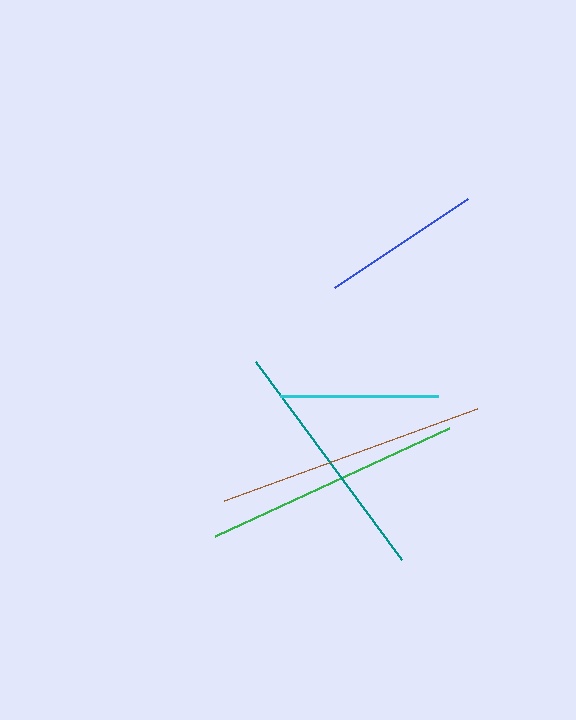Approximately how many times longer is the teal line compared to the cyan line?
The teal line is approximately 1.6 times the length of the cyan line.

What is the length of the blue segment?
The blue segment is approximately 160 pixels long.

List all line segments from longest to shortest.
From longest to shortest: brown, green, teal, blue, cyan.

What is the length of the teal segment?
The teal segment is approximately 246 pixels long.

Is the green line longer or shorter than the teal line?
The green line is longer than the teal line.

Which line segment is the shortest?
The cyan line is the shortest at approximately 158 pixels.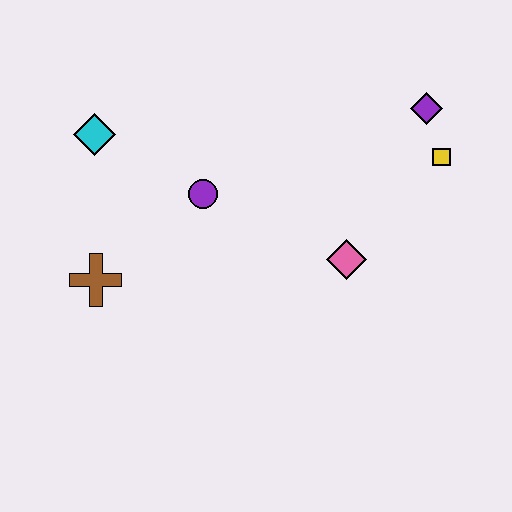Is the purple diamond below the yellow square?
No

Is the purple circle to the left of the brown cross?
No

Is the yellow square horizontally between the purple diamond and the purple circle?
No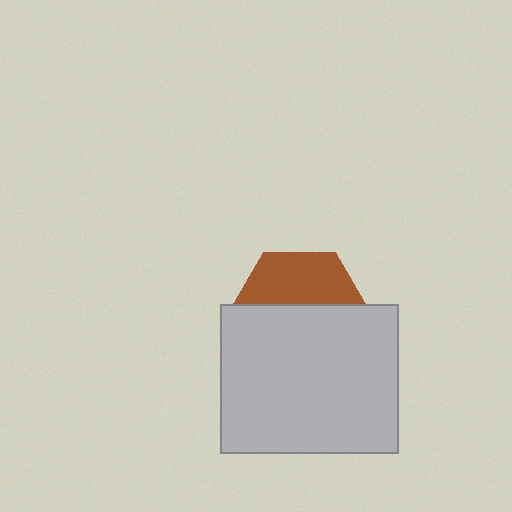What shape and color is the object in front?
The object in front is a light gray rectangle.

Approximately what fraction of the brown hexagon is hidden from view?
Roughly 61% of the brown hexagon is hidden behind the light gray rectangle.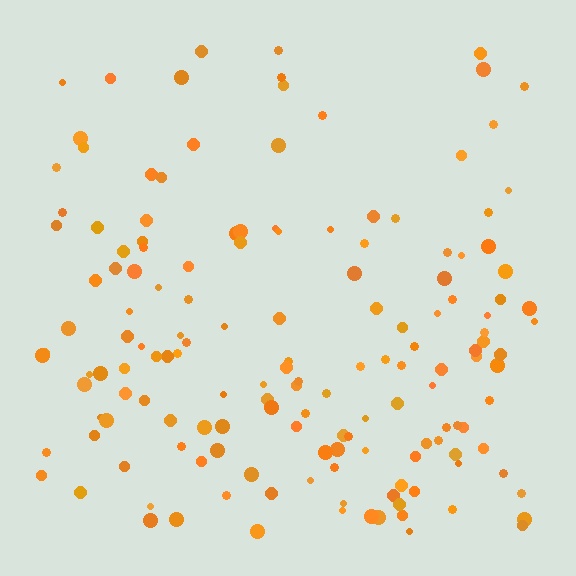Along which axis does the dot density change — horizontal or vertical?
Vertical.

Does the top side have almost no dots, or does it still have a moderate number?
Still a moderate number, just noticeably fewer than the bottom.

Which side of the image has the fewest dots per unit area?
The top.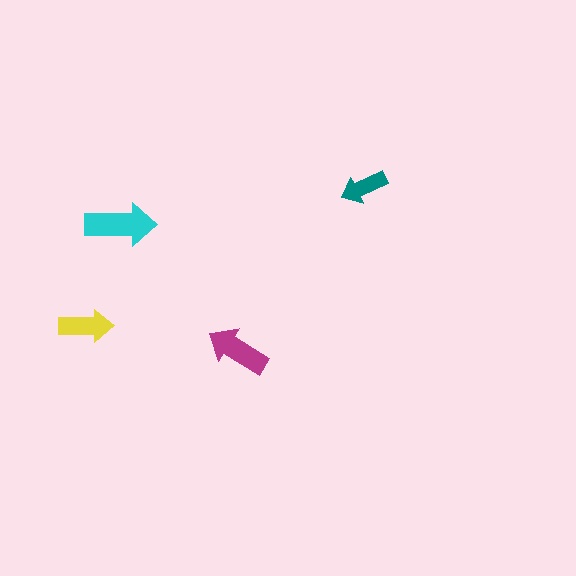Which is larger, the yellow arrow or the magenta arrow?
The magenta one.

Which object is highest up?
The teal arrow is topmost.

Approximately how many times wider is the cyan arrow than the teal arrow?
About 1.5 times wider.